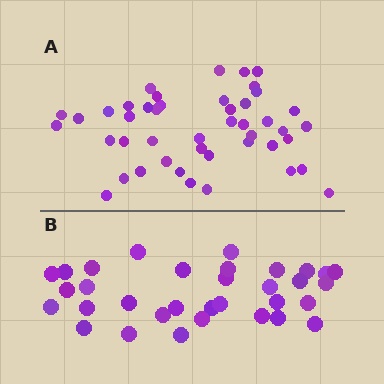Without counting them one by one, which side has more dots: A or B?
Region A (the top region) has more dots.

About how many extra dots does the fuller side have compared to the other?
Region A has roughly 12 or so more dots than region B.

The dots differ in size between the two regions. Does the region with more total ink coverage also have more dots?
No. Region B has more total ink coverage because its dots are larger, but region A actually contains more individual dots. Total area can be misleading — the number of items is what matters here.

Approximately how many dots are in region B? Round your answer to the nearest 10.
About 30 dots. (The exact count is 33, which rounds to 30.)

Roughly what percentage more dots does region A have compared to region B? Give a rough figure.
About 35% more.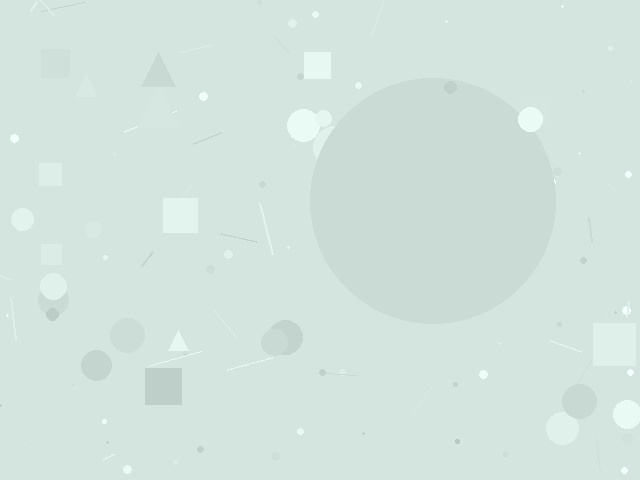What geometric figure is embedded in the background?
A circle is embedded in the background.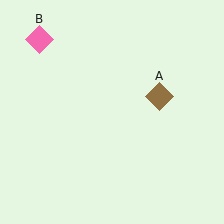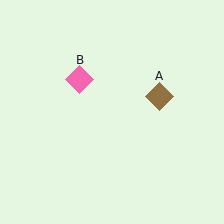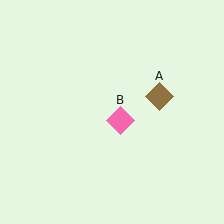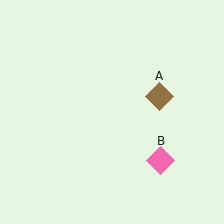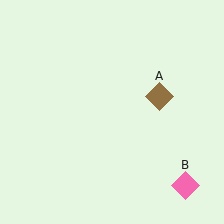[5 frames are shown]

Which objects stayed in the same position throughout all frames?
Brown diamond (object A) remained stationary.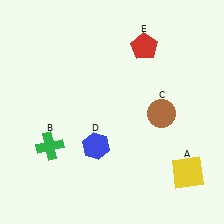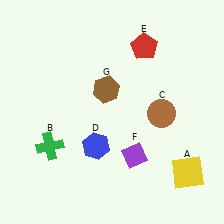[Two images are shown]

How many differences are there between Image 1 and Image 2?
There are 2 differences between the two images.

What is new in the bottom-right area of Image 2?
A purple diamond (F) was added in the bottom-right area of Image 2.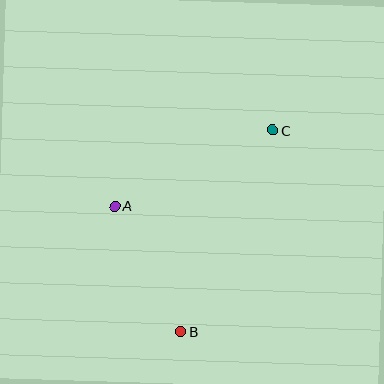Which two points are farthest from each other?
Points B and C are farthest from each other.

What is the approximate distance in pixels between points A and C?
The distance between A and C is approximately 175 pixels.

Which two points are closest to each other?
Points A and B are closest to each other.